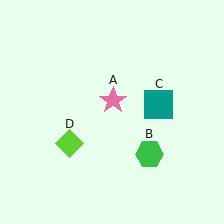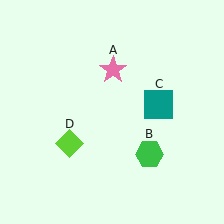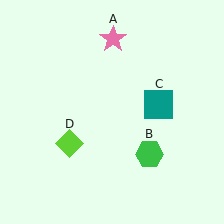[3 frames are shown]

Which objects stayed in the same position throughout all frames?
Green hexagon (object B) and teal square (object C) and lime diamond (object D) remained stationary.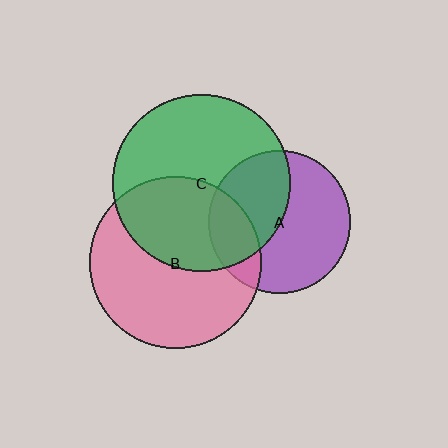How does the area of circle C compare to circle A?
Approximately 1.5 times.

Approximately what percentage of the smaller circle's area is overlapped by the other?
Approximately 20%.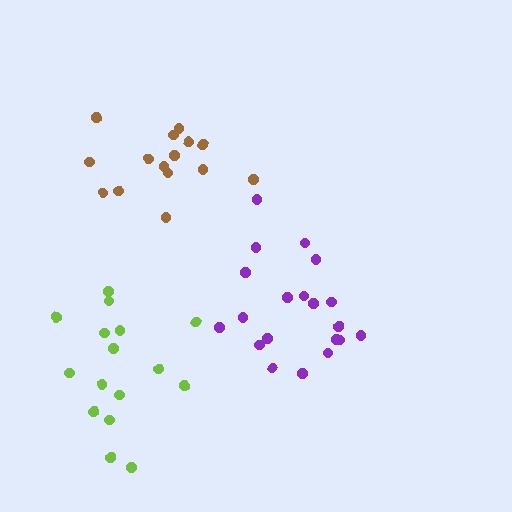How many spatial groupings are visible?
There are 3 spatial groupings.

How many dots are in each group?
Group 1: 15 dots, Group 2: 16 dots, Group 3: 20 dots (51 total).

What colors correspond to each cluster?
The clusters are colored: brown, lime, purple.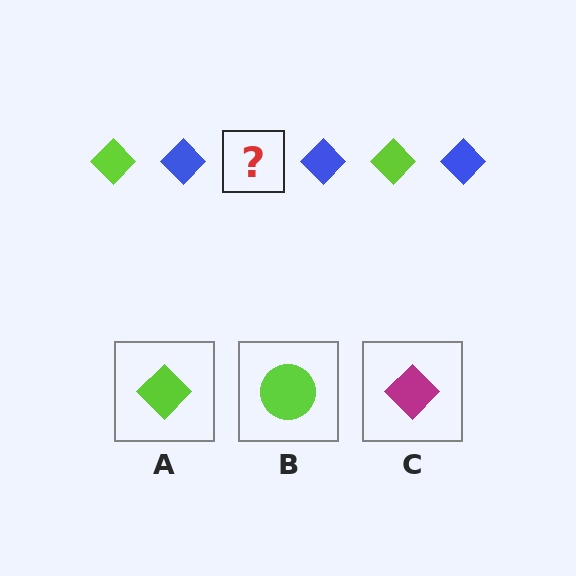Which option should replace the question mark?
Option A.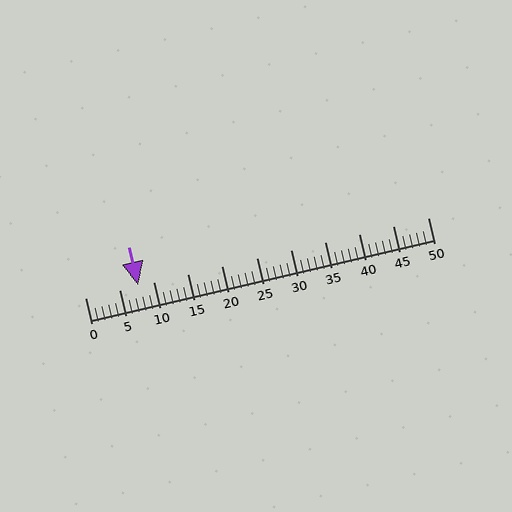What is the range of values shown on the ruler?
The ruler shows values from 0 to 50.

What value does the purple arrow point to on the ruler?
The purple arrow points to approximately 8.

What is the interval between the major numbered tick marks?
The major tick marks are spaced 5 units apart.